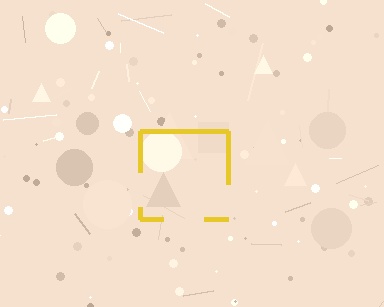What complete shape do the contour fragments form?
The contour fragments form a square.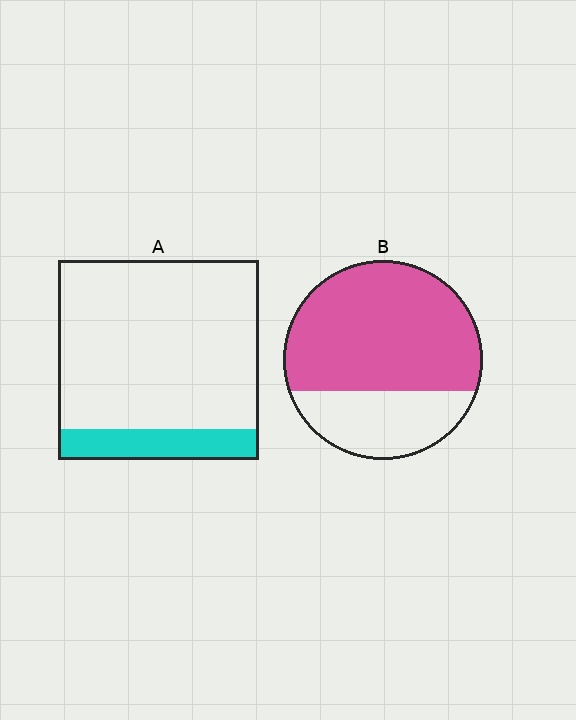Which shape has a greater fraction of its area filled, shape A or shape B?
Shape B.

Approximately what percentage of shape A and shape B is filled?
A is approximately 15% and B is approximately 70%.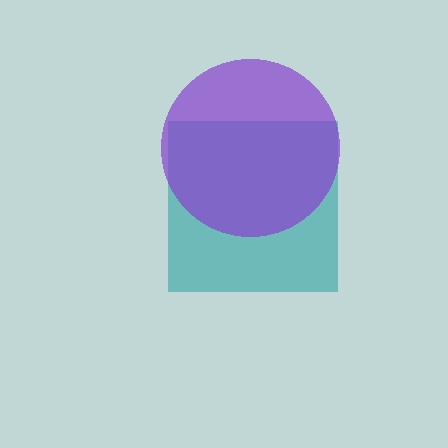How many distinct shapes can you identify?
There are 2 distinct shapes: a teal square, a purple circle.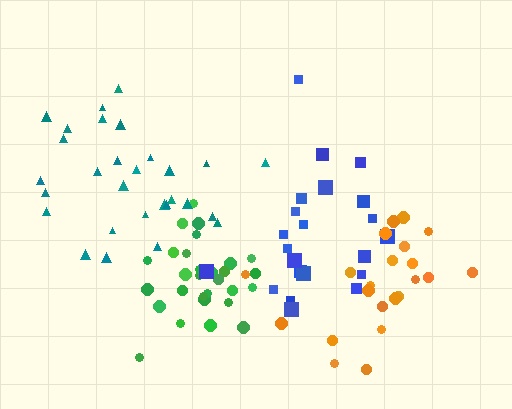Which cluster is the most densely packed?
Green.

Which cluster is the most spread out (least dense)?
Blue.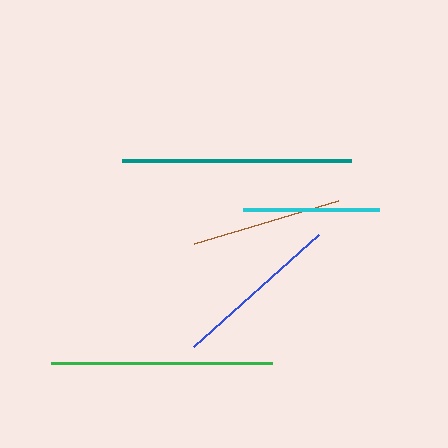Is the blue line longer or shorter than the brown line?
The blue line is longer than the brown line.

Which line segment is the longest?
The teal line is the longest at approximately 230 pixels.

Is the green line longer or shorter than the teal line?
The teal line is longer than the green line.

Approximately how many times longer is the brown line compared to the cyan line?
The brown line is approximately 1.1 times the length of the cyan line.